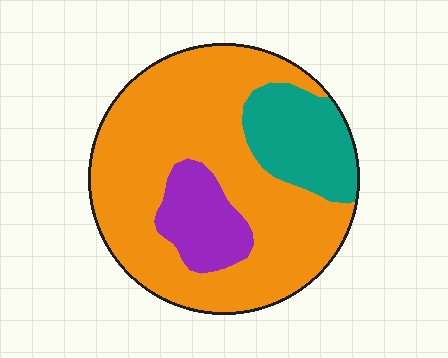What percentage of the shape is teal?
Teal covers 18% of the shape.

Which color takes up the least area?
Purple, at roughly 15%.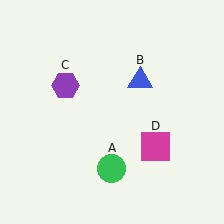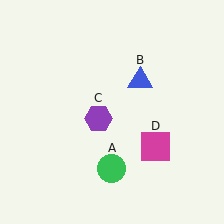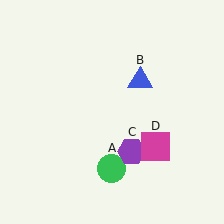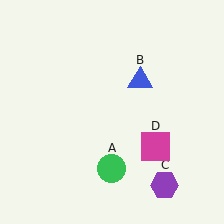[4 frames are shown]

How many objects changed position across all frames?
1 object changed position: purple hexagon (object C).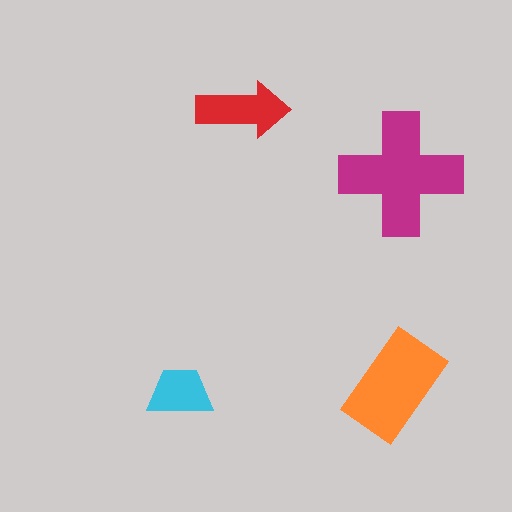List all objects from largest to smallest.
The magenta cross, the orange rectangle, the red arrow, the cyan trapezoid.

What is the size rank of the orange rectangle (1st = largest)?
2nd.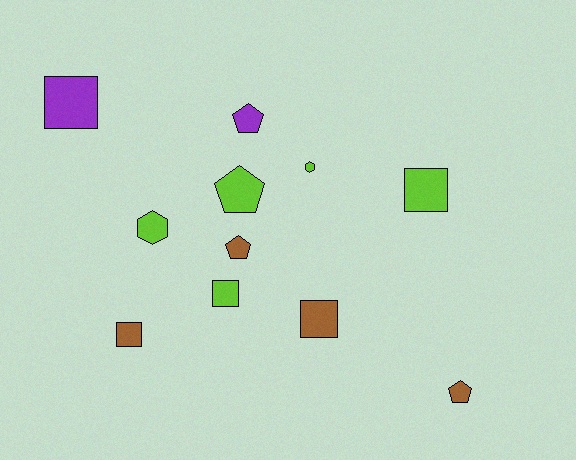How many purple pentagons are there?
There is 1 purple pentagon.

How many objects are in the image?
There are 11 objects.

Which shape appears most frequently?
Square, with 5 objects.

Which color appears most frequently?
Lime, with 5 objects.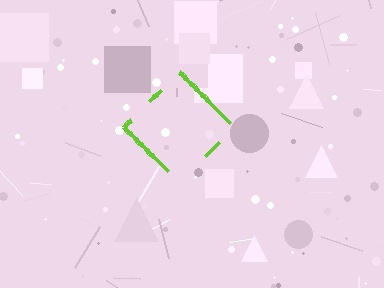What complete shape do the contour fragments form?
The contour fragments form a diamond.